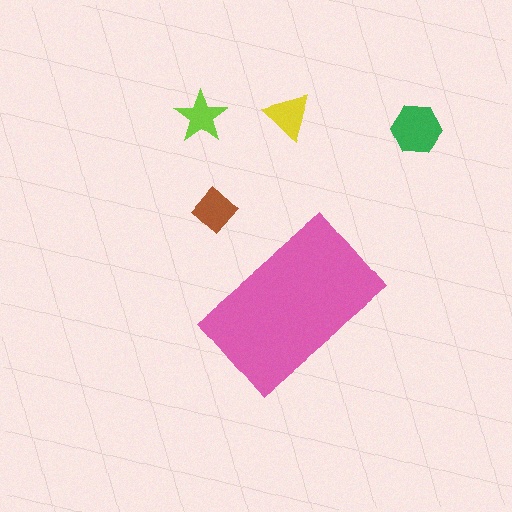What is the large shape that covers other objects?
A pink rectangle.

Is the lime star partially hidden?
No, the lime star is fully visible.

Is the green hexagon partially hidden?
No, the green hexagon is fully visible.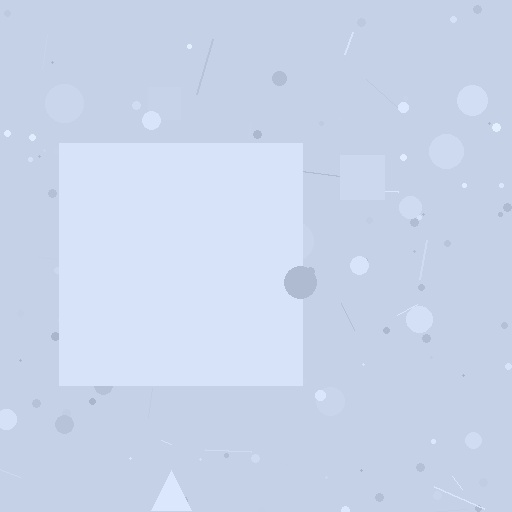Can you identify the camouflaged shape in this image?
The camouflaged shape is a square.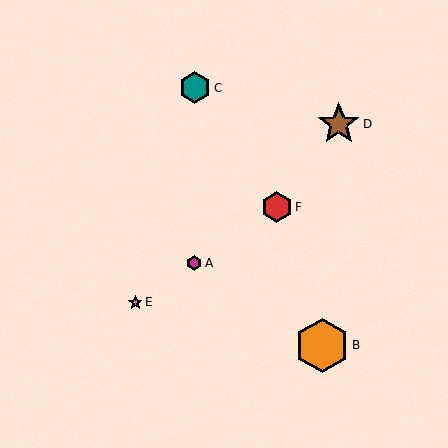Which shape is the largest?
The orange hexagon (labeled B) is the largest.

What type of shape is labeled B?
Shape B is an orange hexagon.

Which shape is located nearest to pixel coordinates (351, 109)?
The brown star (labeled D) at (339, 124) is nearest to that location.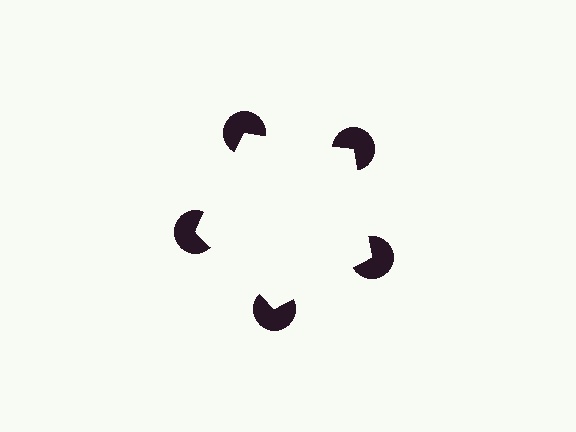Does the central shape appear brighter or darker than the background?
It typically appears slightly brighter than the background, even though no actual brightness change is drawn.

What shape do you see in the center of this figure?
An illusory pentagon — its edges are inferred from the aligned wedge cuts in the pac-man discs, not physically drawn.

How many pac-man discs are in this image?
There are 5 — one at each vertex of the illusory pentagon.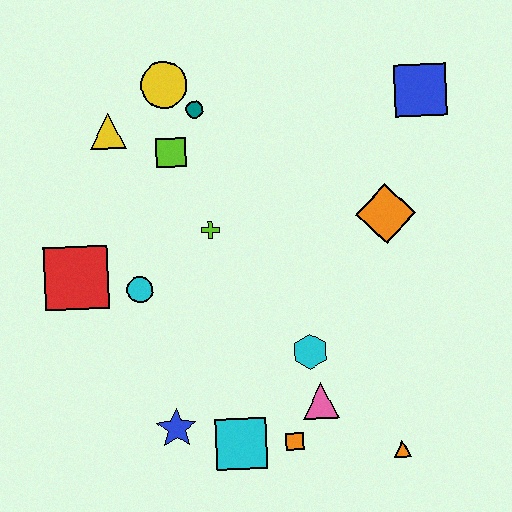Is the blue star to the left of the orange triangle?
Yes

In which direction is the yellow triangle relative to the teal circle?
The yellow triangle is to the left of the teal circle.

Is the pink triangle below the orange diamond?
Yes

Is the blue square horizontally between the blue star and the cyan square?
No